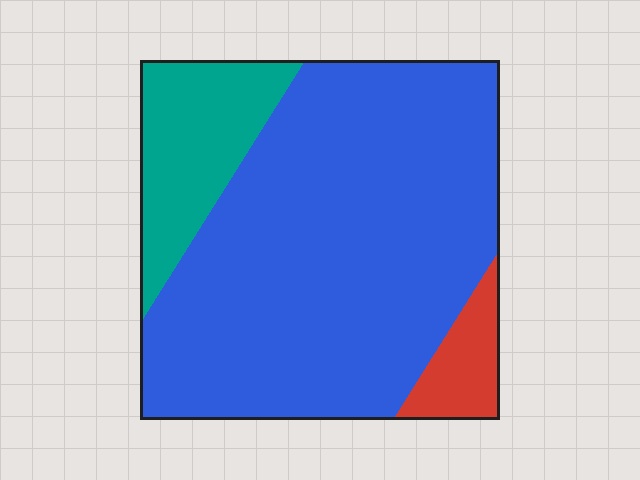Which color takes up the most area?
Blue, at roughly 75%.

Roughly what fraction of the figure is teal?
Teal covers about 15% of the figure.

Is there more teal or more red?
Teal.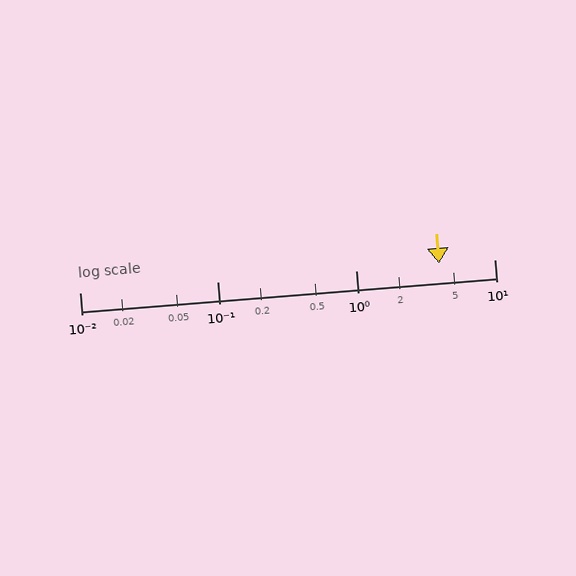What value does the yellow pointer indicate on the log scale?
The pointer indicates approximately 4.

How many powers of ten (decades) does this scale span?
The scale spans 3 decades, from 0.01 to 10.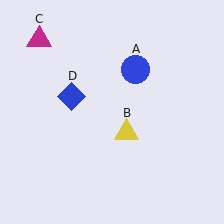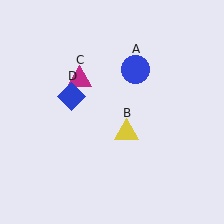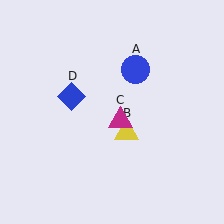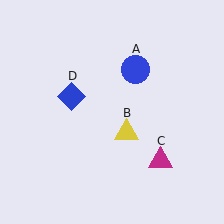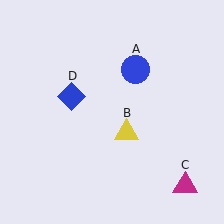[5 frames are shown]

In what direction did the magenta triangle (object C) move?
The magenta triangle (object C) moved down and to the right.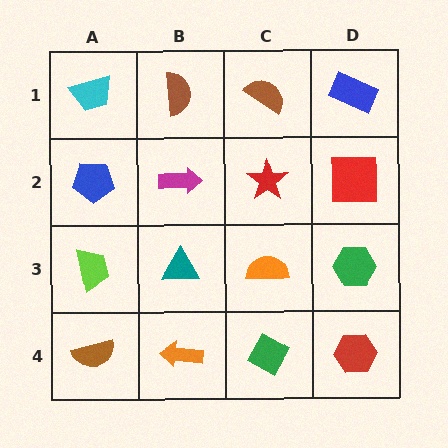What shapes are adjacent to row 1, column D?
A red square (row 2, column D), a brown semicircle (row 1, column C).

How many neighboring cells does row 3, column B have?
4.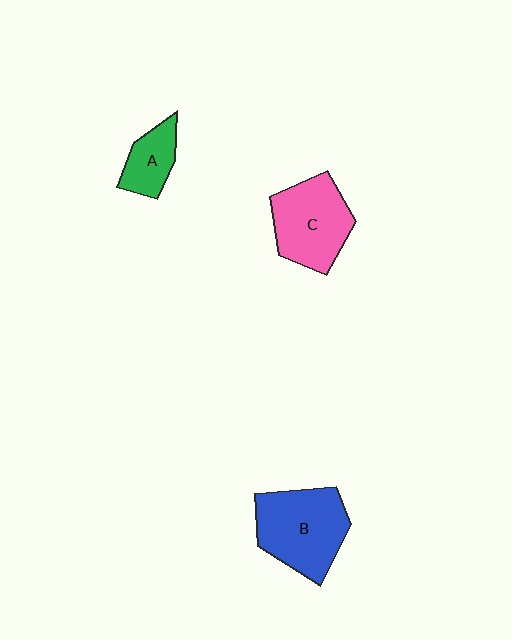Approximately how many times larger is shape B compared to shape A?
Approximately 2.2 times.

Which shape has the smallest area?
Shape A (green).